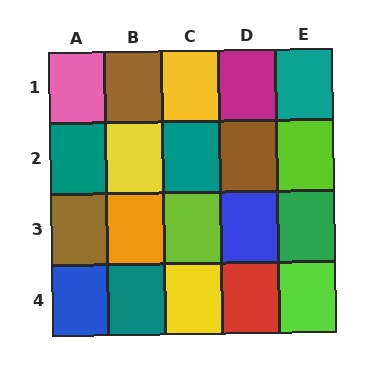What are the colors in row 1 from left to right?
Pink, brown, yellow, magenta, teal.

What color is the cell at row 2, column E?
Lime.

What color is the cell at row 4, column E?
Lime.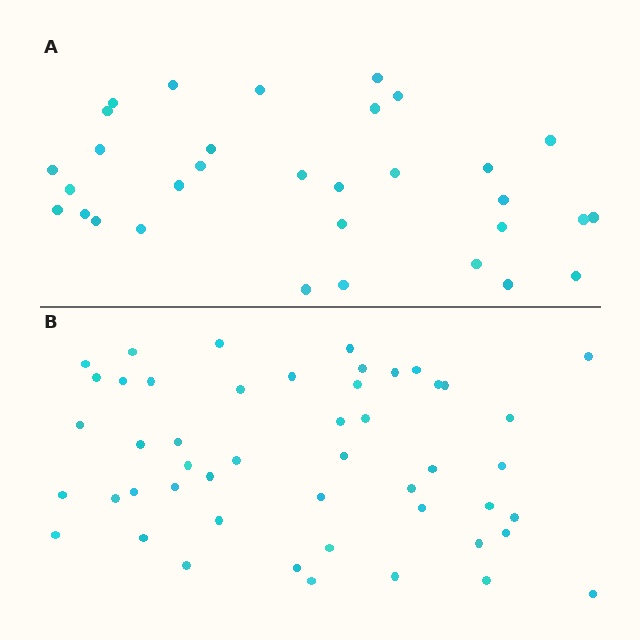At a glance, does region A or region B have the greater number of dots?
Region B (the bottom region) has more dots.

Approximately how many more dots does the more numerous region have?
Region B has approximately 15 more dots than region A.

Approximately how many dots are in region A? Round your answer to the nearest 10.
About 30 dots. (The exact count is 32, which rounds to 30.)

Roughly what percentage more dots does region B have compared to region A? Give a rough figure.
About 55% more.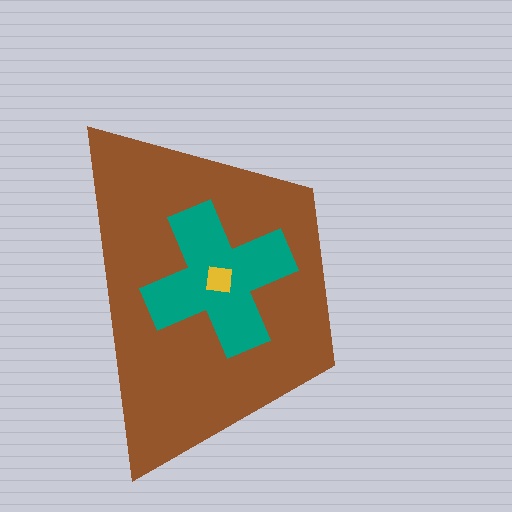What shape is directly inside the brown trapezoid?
The teal cross.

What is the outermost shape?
The brown trapezoid.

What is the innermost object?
The yellow square.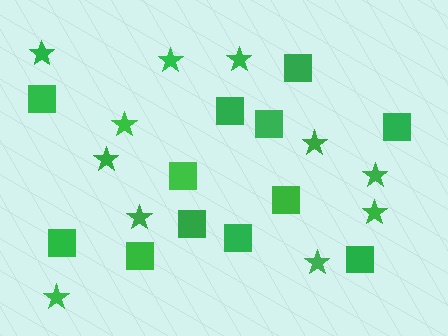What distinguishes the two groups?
There are 2 groups: one group of stars (11) and one group of squares (12).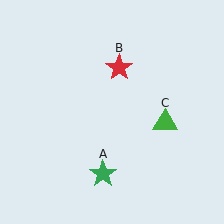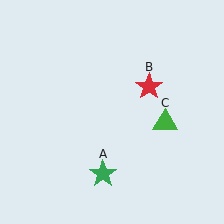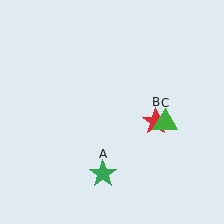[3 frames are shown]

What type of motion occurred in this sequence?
The red star (object B) rotated clockwise around the center of the scene.